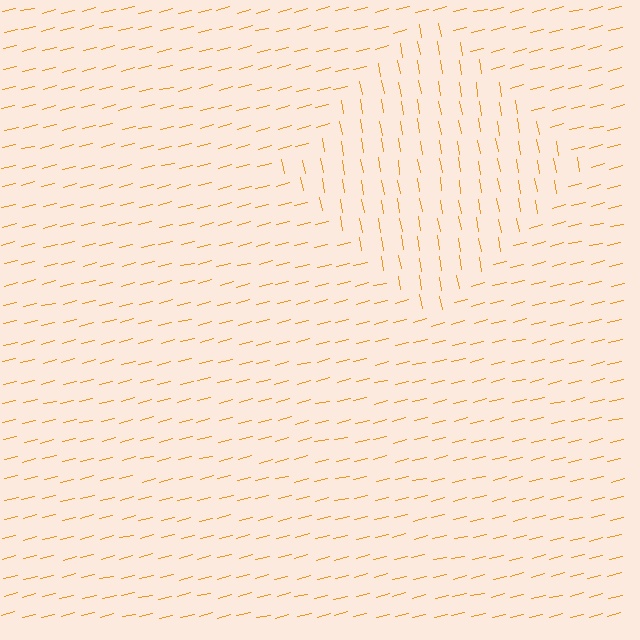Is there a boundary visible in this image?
Yes, there is a texture boundary formed by a change in line orientation.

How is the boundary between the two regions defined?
The boundary is defined purely by a change in line orientation (approximately 86 degrees difference). All lines are the same color and thickness.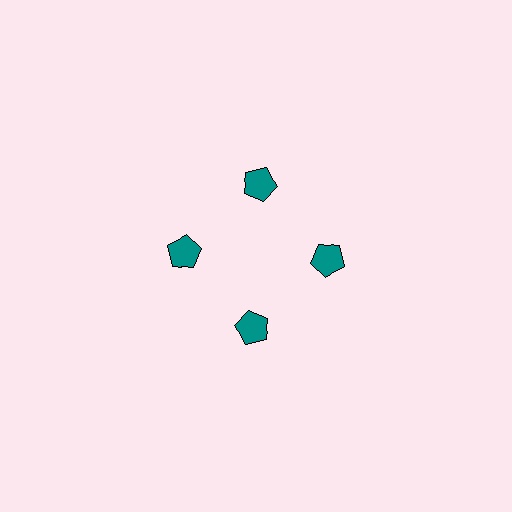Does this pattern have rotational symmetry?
Yes, this pattern has 4-fold rotational symmetry. It looks the same after rotating 90 degrees around the center.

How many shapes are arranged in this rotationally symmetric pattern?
There are 4 shapes, arranged in 4 groups of 1.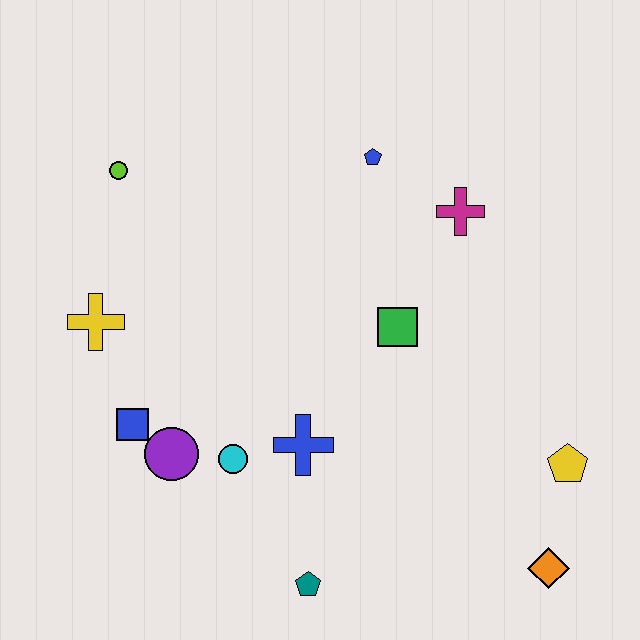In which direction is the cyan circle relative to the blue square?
The cyan circle is to the right of the blue square.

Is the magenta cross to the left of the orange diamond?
Yes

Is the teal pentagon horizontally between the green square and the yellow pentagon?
No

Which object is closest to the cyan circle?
The purple circle is closest to the cyan circle.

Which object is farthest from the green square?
The lime circle is farthest from the green square.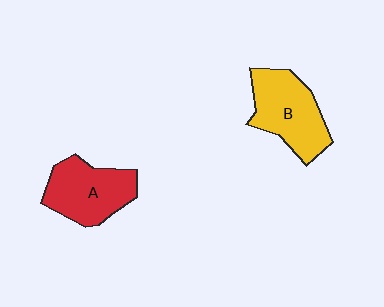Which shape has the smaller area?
Shape A (red).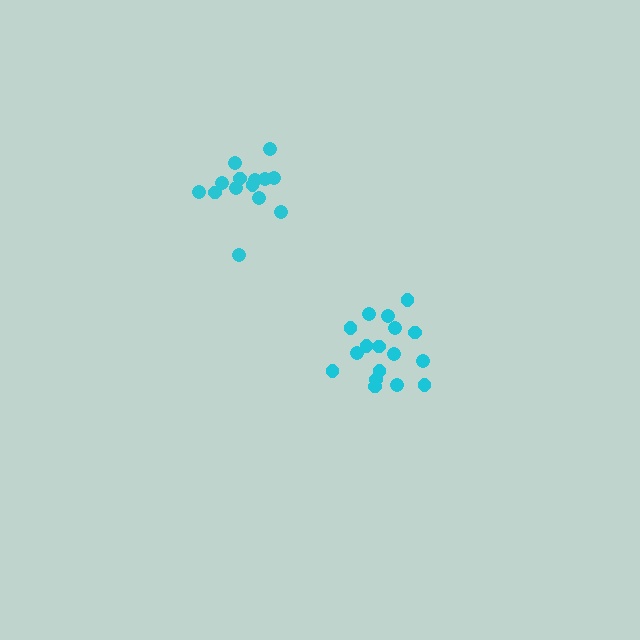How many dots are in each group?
Group 1: 17 dots, Group 2: 14 dots (31 total).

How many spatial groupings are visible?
There are 2 spatial groupings.